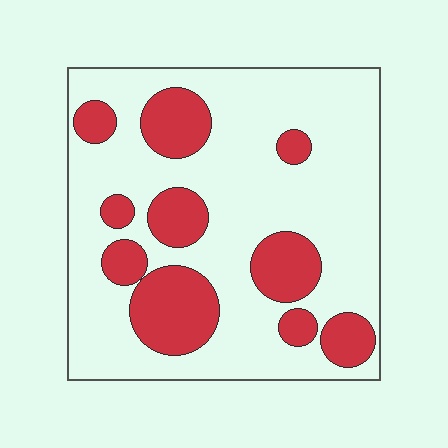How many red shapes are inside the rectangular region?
10.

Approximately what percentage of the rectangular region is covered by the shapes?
Approximately 25%.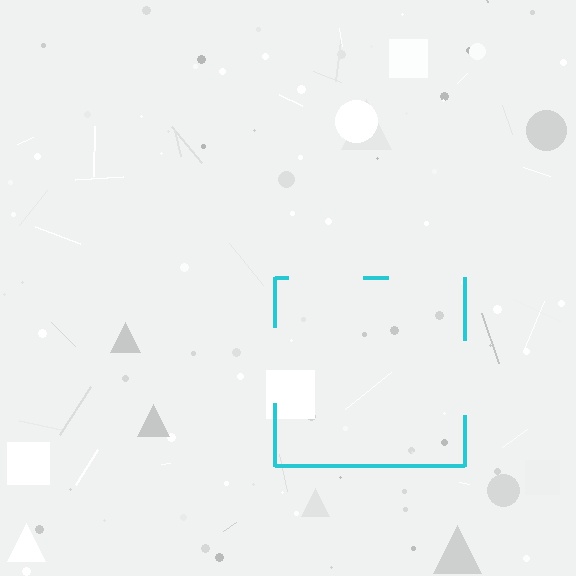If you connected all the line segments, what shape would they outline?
They would outline a square.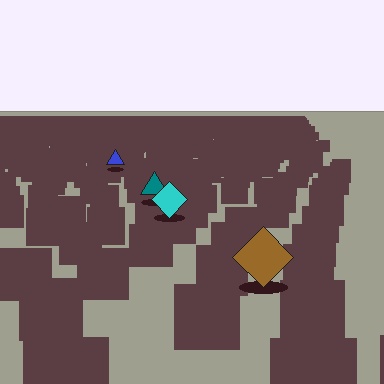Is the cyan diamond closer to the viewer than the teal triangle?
Yes. The cyan diamond is closer — you can tell from the texture gradient: the ground texture is coarser near it.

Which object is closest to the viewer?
The brown diamond is closest. The texture marks near it are larger and more spread out.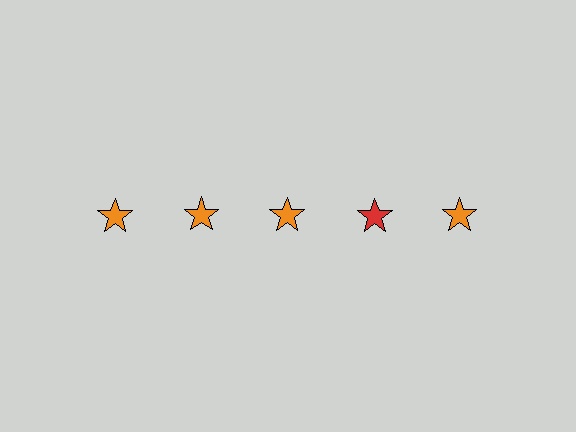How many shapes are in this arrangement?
There are 5 shapes arranged in a grid pattern.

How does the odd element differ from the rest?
It has a different color: red instead of orange.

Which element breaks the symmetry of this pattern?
The red star in the top row, second from right column breaks the symmetry. All other shapes are orange stars.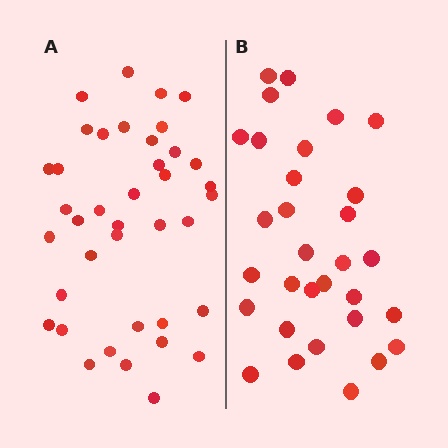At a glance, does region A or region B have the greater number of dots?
Region A (the left region) has more dots.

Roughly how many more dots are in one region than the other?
Region A has roughly 8 or so more dots than region B.